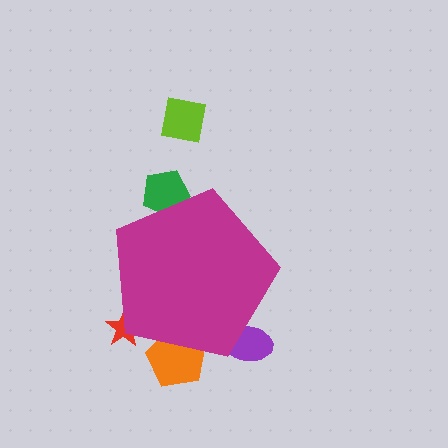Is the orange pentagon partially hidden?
Yes, the orange pentagon is partially hidden behind the magenta pentagon.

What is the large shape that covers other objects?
A magenta pentagon.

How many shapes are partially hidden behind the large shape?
4 shapes are partially hidden.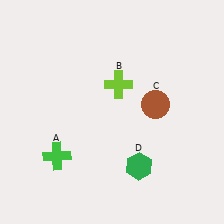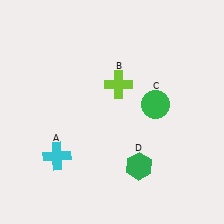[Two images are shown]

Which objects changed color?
A changed from green to cyan. C changed from brown to green.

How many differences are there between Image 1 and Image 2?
There are 2 differences between the two images.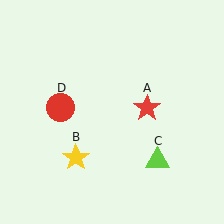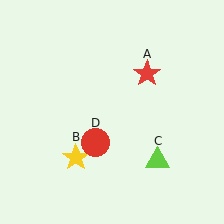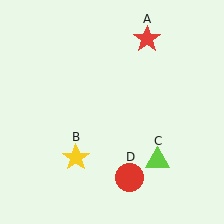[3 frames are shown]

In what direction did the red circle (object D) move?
The red circle (object D) moved down and to the right.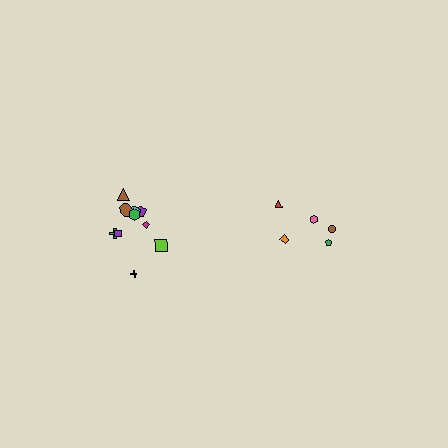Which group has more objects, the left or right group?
The left group.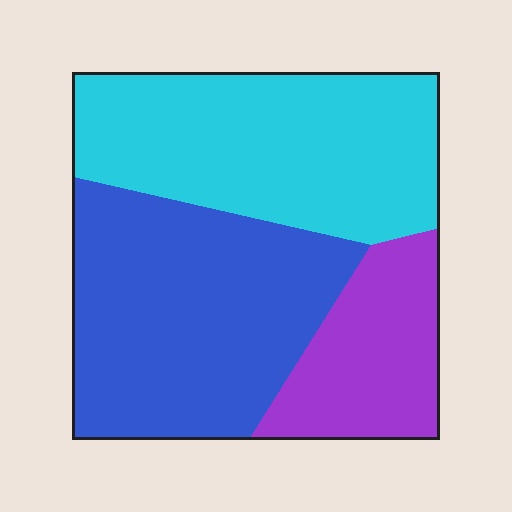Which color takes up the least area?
Purple, at roughly 20%.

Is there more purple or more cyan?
Cyan.